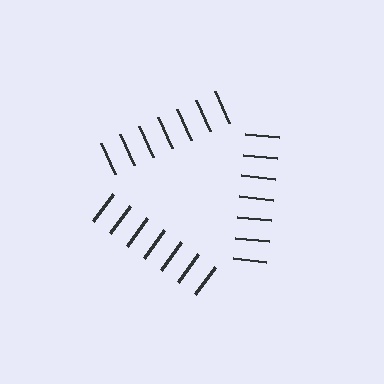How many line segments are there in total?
21 — 7 along each of the 3 edges.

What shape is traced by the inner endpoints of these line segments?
An illusory triangle — the line segments terminate on its edges but no continuous stroke is drawn.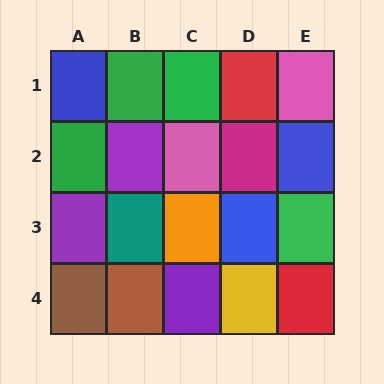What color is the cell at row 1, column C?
Green.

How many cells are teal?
1 cell is teal.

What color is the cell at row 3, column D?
Blue.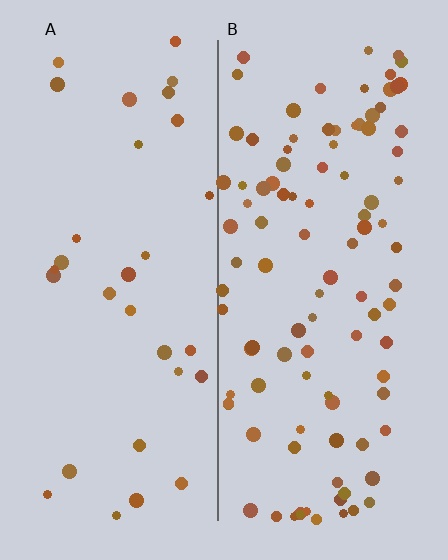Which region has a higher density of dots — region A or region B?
B (the right).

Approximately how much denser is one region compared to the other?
Approximately 3.2× — region B over region A.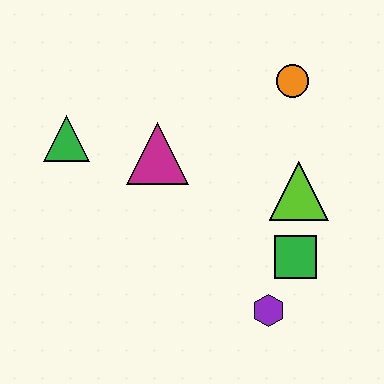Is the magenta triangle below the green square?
No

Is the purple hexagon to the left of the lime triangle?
Yes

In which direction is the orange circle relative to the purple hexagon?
The orange circle is above the purple hexagon.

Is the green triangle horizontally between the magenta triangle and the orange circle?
No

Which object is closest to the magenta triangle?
The green triangle is closest to the magenta triangle.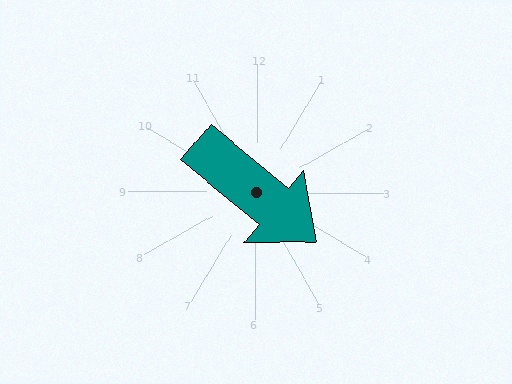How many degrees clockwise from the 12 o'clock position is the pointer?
Approximately 129 degrees.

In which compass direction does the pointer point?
Southeast.